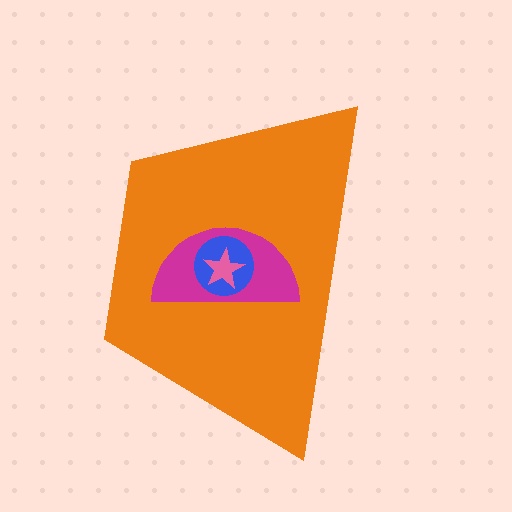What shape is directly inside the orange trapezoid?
The magenta semicircle.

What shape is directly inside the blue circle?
The pink star.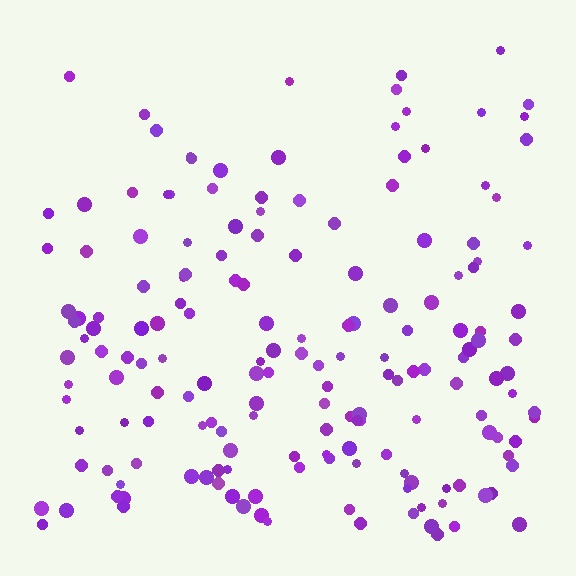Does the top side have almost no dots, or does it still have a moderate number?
Still a moderate number, just noticeably fewer than the bottom.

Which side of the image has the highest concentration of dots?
The bottom.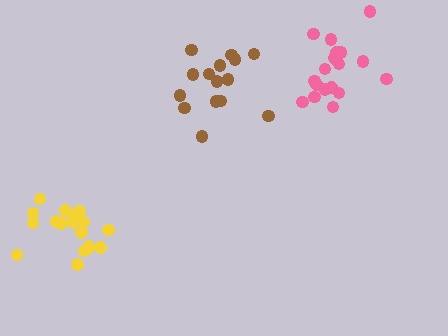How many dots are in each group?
Group 1: 15 dots, Group 2: 18 dots, Group 3: 19 dots (52 total).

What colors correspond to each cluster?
The clusters are colored: brown, yellow, pink.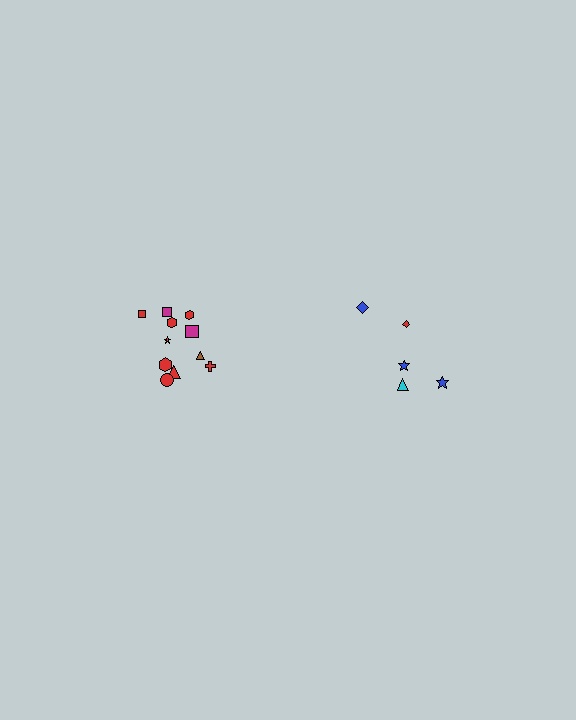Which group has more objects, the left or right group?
The left group.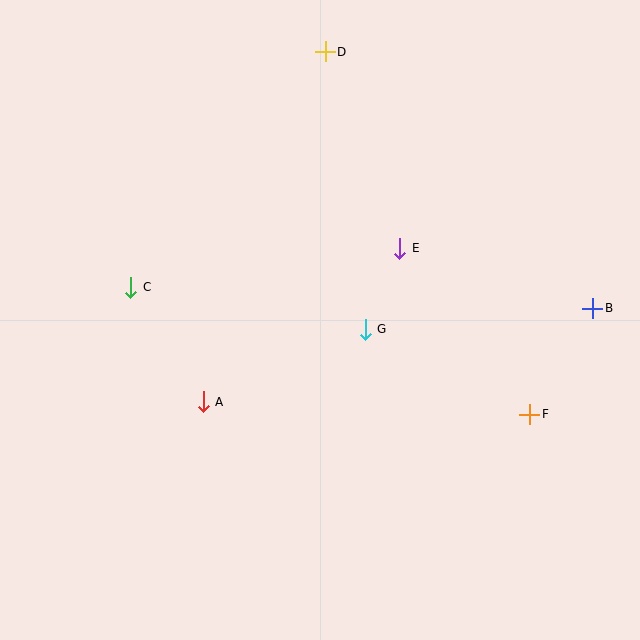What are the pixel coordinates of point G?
Point G is at (365, 329).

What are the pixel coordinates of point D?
Point D is at (325, 52).